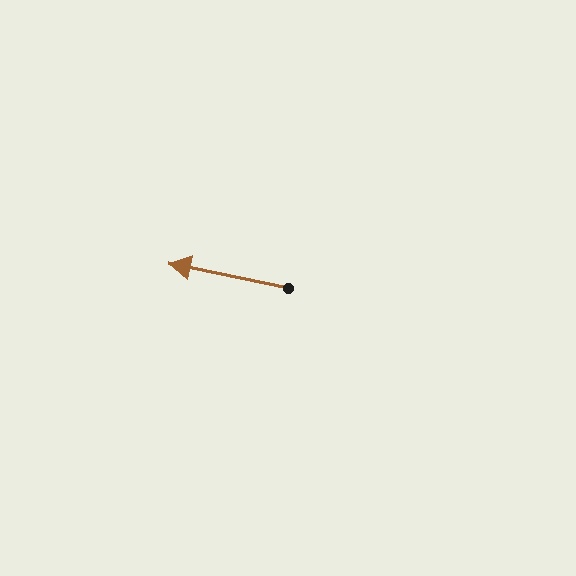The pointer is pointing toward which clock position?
Roughly 9 o'clock.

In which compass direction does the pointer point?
West.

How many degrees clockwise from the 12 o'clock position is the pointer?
Approximately 282 degrees.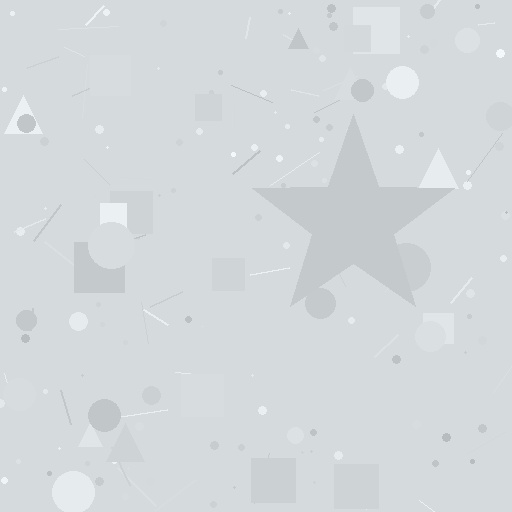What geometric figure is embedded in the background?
A star is embedded in the background.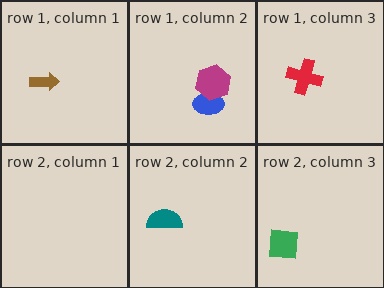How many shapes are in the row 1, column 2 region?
2.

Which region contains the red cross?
The row 1, column 3 region.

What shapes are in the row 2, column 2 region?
The teal semicircle.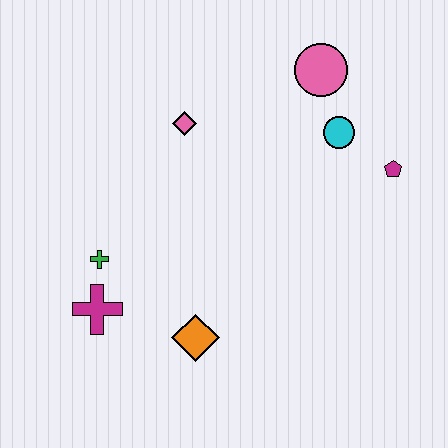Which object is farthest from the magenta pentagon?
The magenta cross is farthest from the magenta pentagon.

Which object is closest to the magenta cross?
The green cross is closest to the magenta cross.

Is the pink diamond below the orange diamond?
No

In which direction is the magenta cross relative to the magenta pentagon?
The magenta cross is to the left of the magenta pentagon.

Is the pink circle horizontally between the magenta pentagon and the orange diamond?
Yes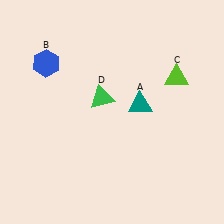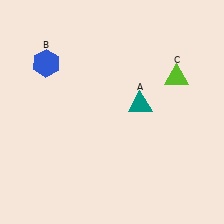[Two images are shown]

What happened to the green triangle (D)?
The green triangle (D) was removed in Image 2. It was in the top-left area of Image 1.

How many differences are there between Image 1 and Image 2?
There is 1 difference between the two images.